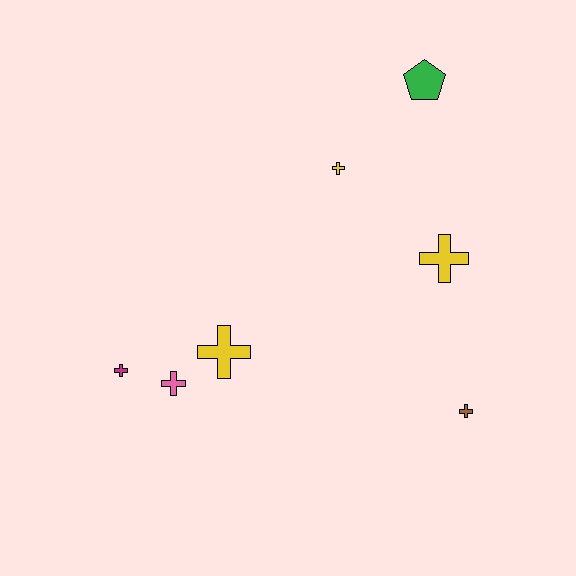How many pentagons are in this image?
There is 1 pentagon.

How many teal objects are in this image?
There are no teal objects.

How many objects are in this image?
There are 7 objects.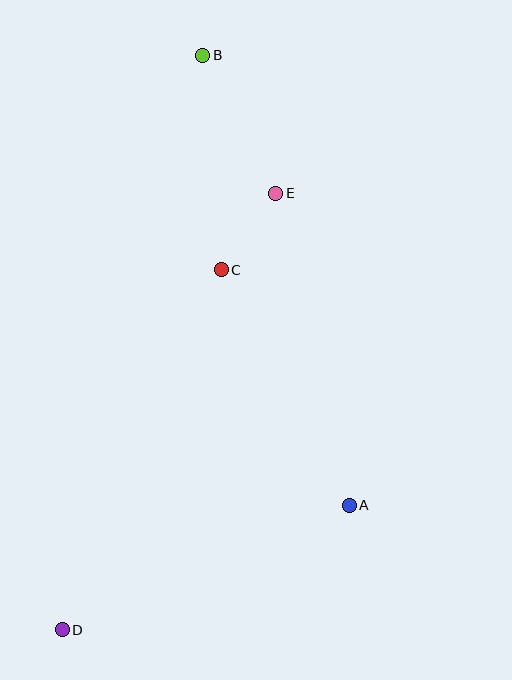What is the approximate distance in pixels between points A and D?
The distance between A and D is approximately 313 pixels.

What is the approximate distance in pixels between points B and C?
The distance between B and C is approximately 215 pixels.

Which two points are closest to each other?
Points C and E are closest to each other.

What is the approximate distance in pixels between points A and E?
The distance between A and E is approximately 321 pixels.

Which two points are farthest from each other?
Points B and D are farthest from each other.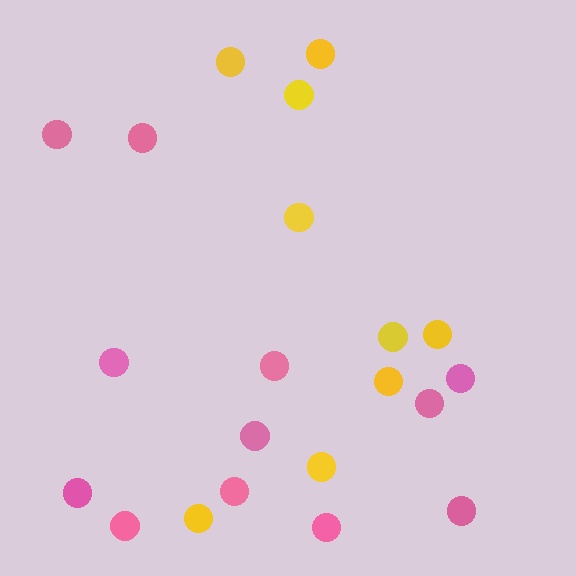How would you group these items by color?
There are 2 groups: one group of yellow circles (9) and one group of pink circles (12).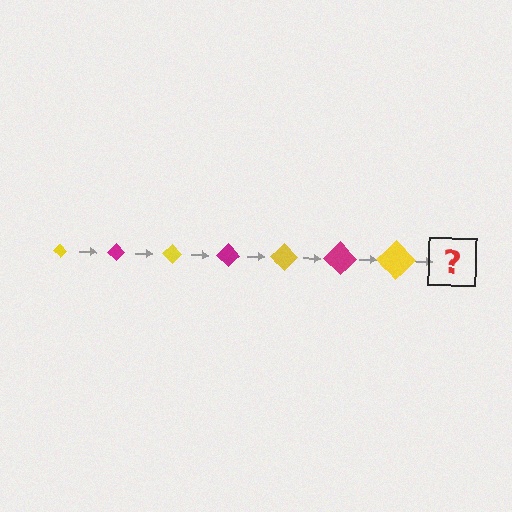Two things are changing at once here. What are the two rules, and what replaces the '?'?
The two rules are that the diamond grows larger each step and the color cycles through yellow and magenta. The '?' should be a magenta diamond, larger than the previous one.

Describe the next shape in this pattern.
It should be a magenta diamond, larger than the previous one.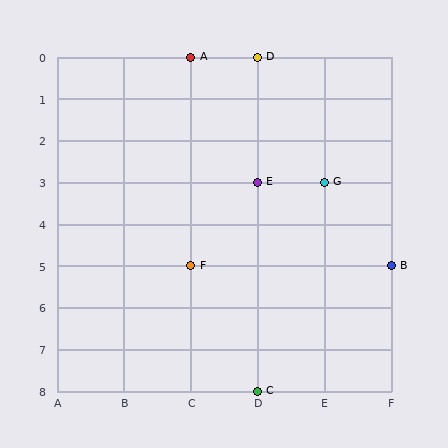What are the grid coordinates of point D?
Point D is at grid coordinates (D, 0).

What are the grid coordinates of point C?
Point C is at grid coordinates (D, 8).